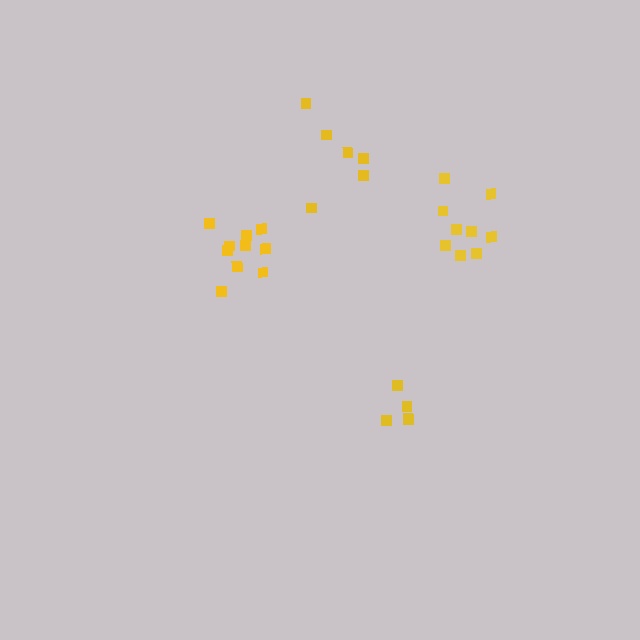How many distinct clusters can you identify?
There are 4 distinct clusters.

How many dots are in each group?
Group 1: 5 dots, Group 2: 6 dots, Group 3: 9 dots, Group 4: 10 dots (30 total).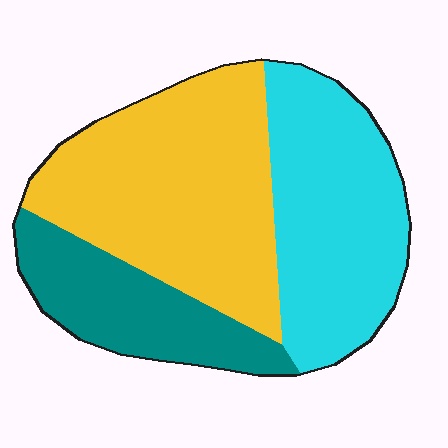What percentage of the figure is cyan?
Cyan takes up about one third (1/3) of the figure.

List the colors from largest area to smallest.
From largest to smallest: yellow, cyan, teal.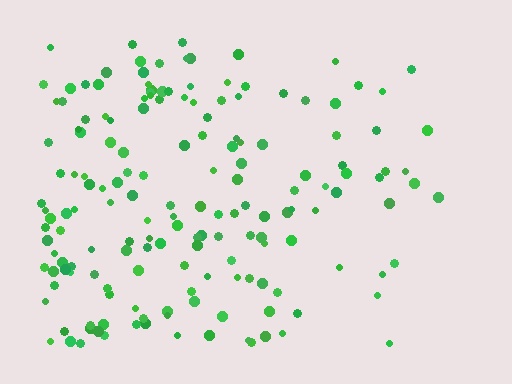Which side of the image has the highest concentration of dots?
The left.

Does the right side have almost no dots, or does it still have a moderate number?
Still a moderate number, just noticeably fewer than the left.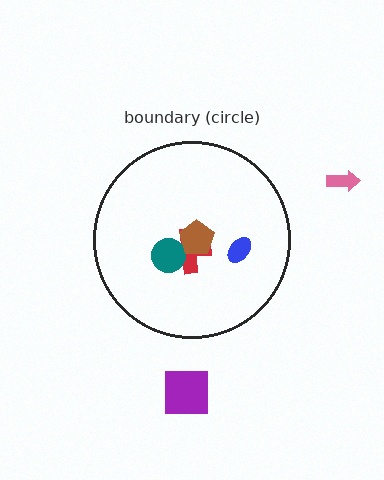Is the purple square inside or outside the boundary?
Outside.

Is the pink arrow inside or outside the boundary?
Outside.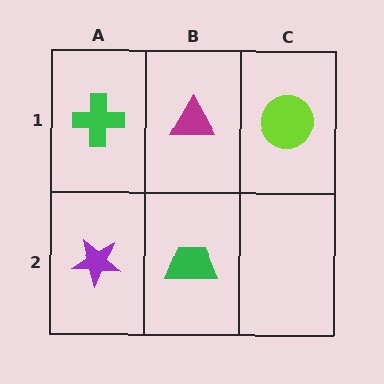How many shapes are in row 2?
2 shapes.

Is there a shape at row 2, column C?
No, that cell is empty.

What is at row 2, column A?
A purple star.